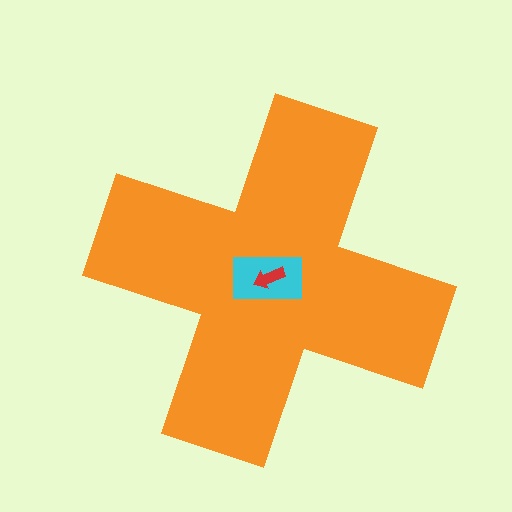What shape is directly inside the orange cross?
The cyan rectangle.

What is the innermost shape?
The red arrow.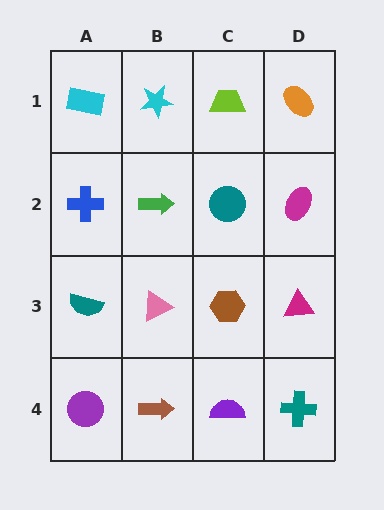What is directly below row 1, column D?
A magenta ellipse.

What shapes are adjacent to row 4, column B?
A pink triangle (row 3, column B), a purple circle (row 4, column A), a purple semicircle (row 4, column C).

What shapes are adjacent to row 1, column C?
A teal circle (row 2, column C), a cyan star (row 1, column B), an orange ellipse (row 1, column D).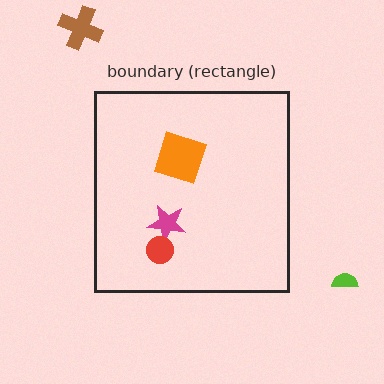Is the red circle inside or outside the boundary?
Inside.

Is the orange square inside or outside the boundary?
Inside.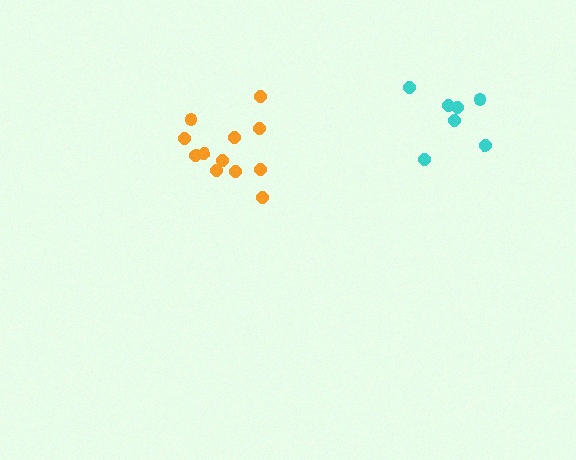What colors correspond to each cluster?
The clusters are colored: cyan, orange.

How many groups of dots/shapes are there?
There are 2 groups.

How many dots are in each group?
Group 1: 7 dots, Group 2: 12 dots (19 total).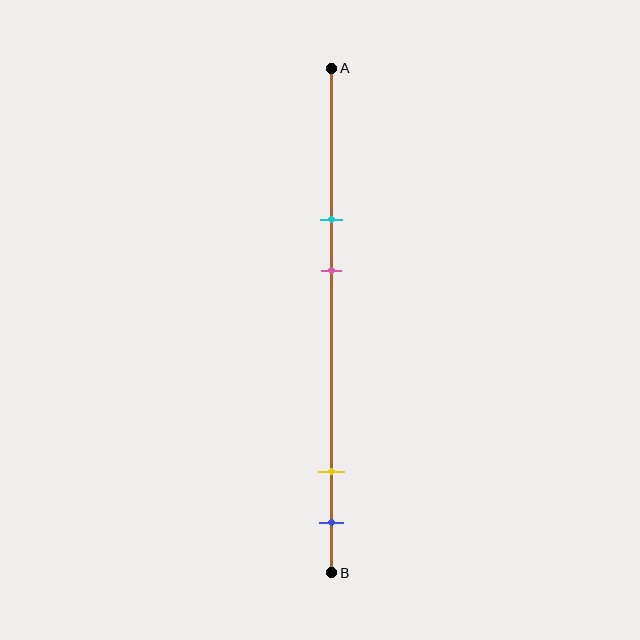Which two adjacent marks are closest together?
The yellow and blue marks are the closest adjacent pair.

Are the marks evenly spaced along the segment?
No, the marks are not evenly spaced.